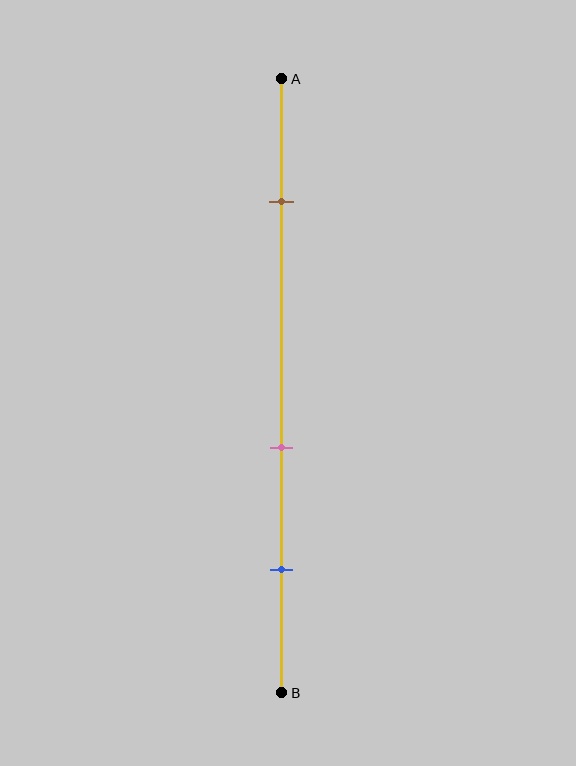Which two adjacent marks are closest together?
The pink and blue marks are the closest adjacent pair.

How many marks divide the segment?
There are 3 marks dividing the segment.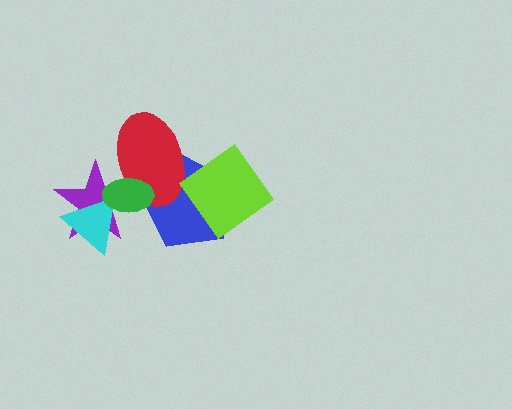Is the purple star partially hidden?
Yes, it is partially covered by another shape.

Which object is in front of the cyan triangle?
The green ellipse is in front of the cyan triangle.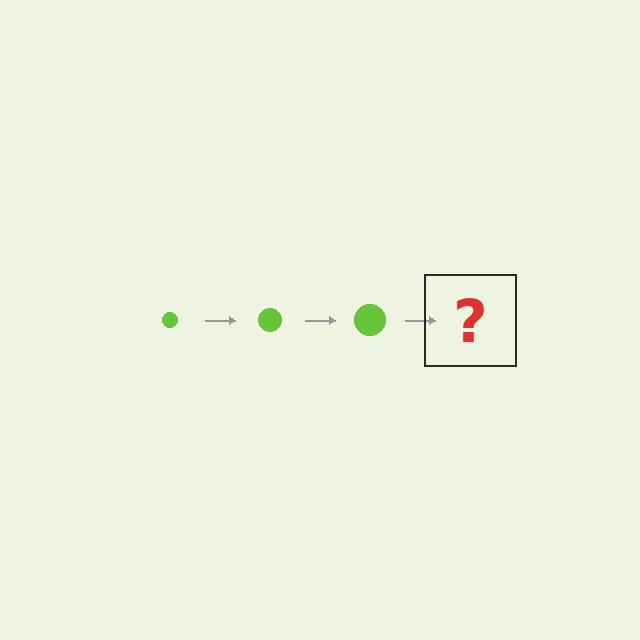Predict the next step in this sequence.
The next step is a lime circle, larger than the previous one.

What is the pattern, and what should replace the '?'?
The pattern is that the circle gets progressively larger each step. The '?' should be a lime circle, larger than the previous one.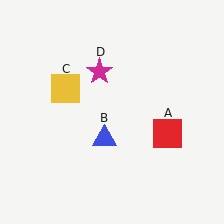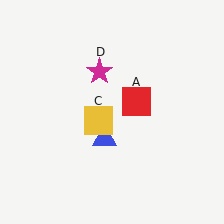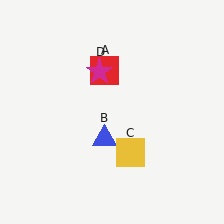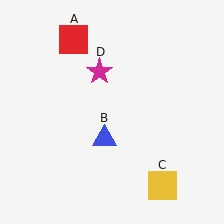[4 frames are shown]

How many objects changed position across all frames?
2 objects changed position: red square (object A), yellow square (object C).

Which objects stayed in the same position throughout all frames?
Blue triangle (object B) and magenta star (object D) remained stationary.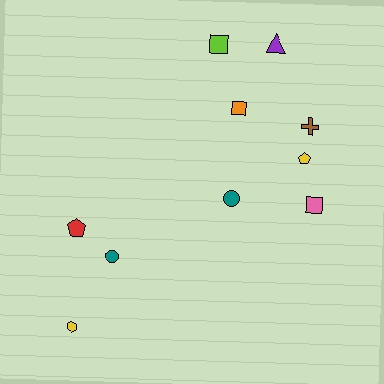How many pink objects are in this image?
There is 1 pink object.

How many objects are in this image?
There are 10 objects.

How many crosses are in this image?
There is 1 cross.